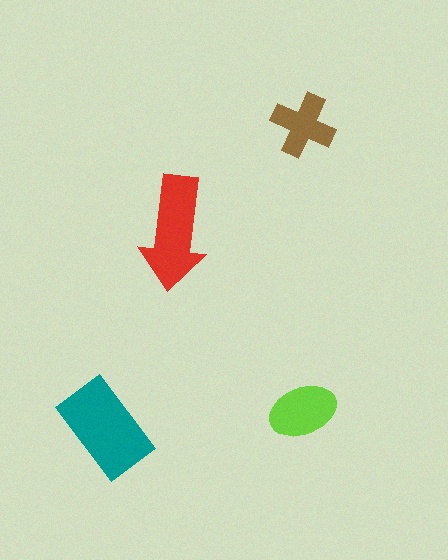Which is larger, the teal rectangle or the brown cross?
The teal rectangle.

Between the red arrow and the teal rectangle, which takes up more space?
The teal rectangle.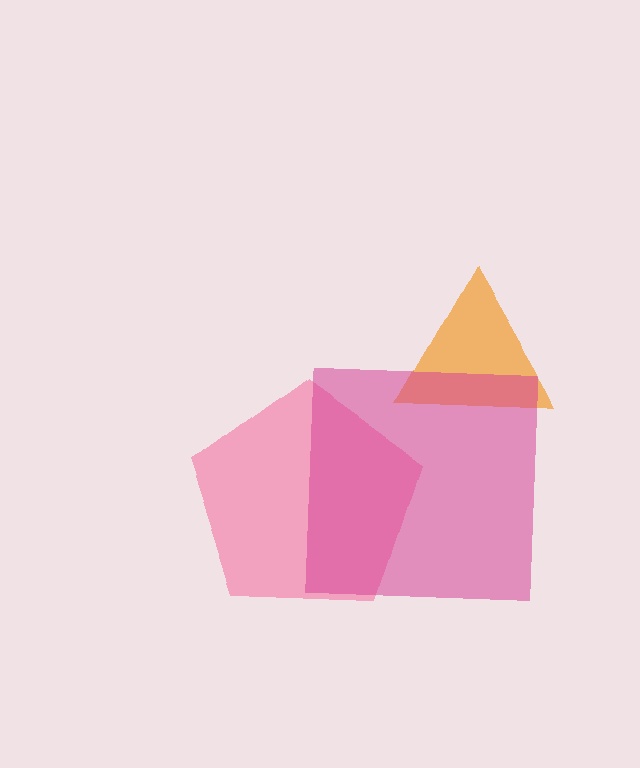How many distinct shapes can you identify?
There are 3 distinct shapes: an orange triangle, a pink pentagon, a magenta square.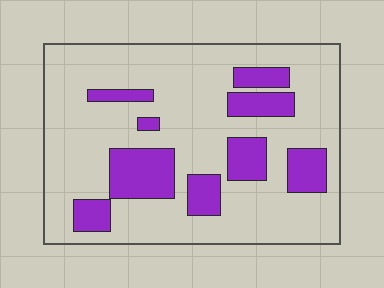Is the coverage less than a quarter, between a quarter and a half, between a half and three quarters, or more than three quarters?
Less than a quarter.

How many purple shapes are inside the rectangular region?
9.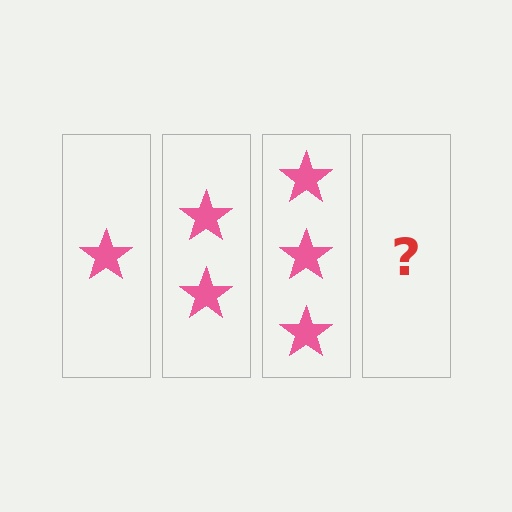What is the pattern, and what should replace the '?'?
The pattern is that each step adds one more star. The '?' should be 4 stars.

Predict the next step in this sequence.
The next step is 4 stars.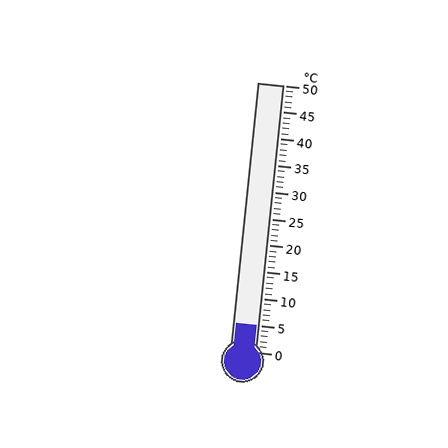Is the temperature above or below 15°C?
The temperature is below 15°C.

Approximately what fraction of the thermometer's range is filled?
The thermometer is filled to approximately 10% of its range.